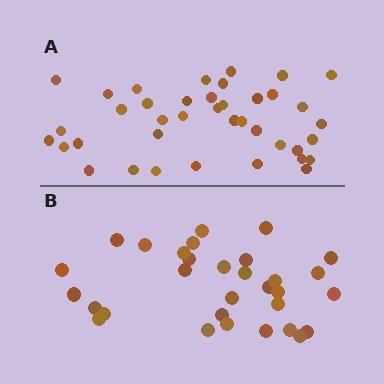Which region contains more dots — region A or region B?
Region A (the top region) has more dots.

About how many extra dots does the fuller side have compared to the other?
Region A has roughly 8 or so more dots than region B.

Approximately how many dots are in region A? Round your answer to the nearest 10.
About 40 dots. (The exact count is 39, which rounds to 40.)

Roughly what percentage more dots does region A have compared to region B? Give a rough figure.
About 25% more.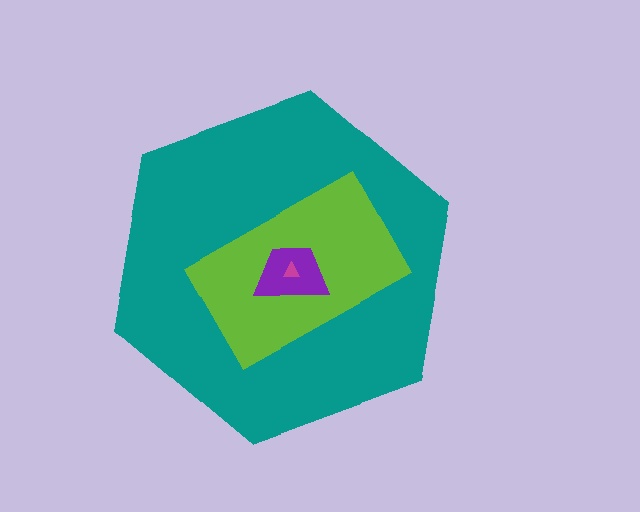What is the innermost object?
The magenta triangle.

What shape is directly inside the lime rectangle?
The purple trapezoid.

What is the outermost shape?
The teal hexagon.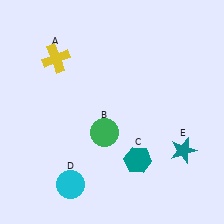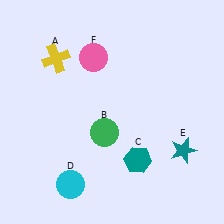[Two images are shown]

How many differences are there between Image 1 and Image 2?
There is 1 difference between the two images.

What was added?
A pink circle (F) was added in Image 2.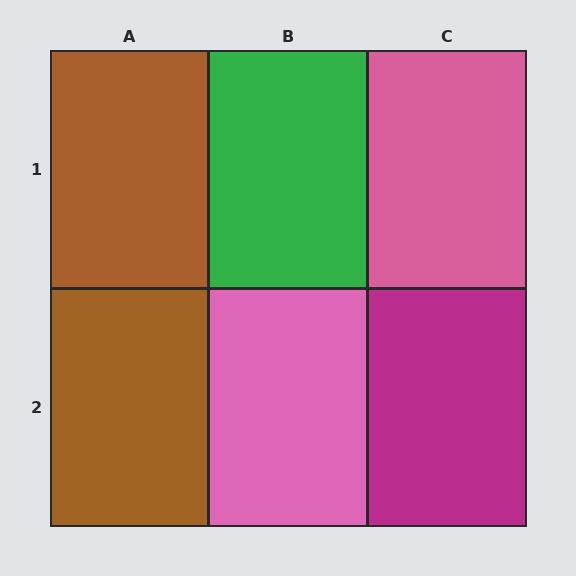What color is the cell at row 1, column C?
Pink.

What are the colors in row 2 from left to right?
Brown, pink, magenta.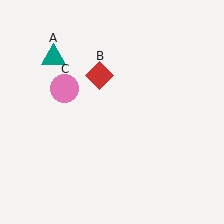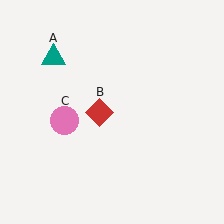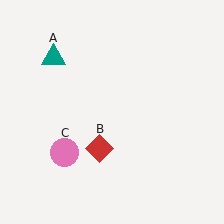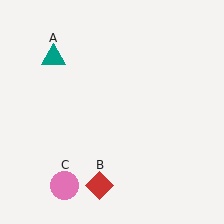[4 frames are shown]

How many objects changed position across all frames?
2 objects changed position: red diamond (object B), pink circle (object C).